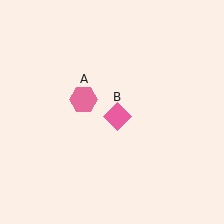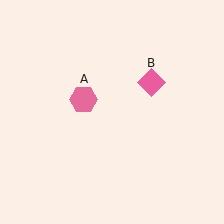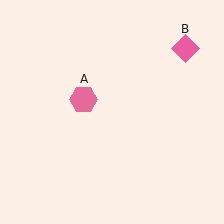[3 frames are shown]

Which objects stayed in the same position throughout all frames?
Pink hexagon (object A) remained stationary.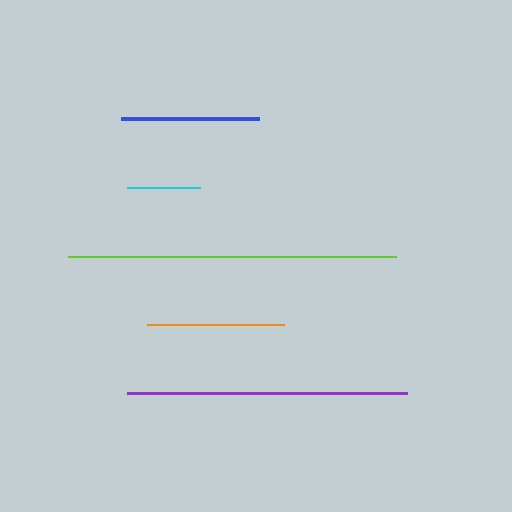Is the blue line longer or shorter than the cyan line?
The blue line is longer than the cyan line.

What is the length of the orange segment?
The orange segment is approximately 138 pixels long.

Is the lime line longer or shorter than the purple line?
The lime line is longer than the purple line.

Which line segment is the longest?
The lime line is the longest at approximately 328 pixels.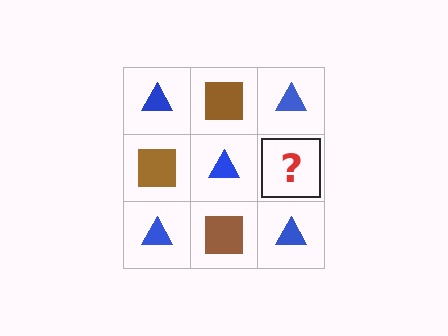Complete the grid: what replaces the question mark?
The question mark should be replaced with a brown square.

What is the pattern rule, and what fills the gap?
The rule is that it alternates blue triangle and brown square in a checkerboard pattern. The gap should be filled with a brown square.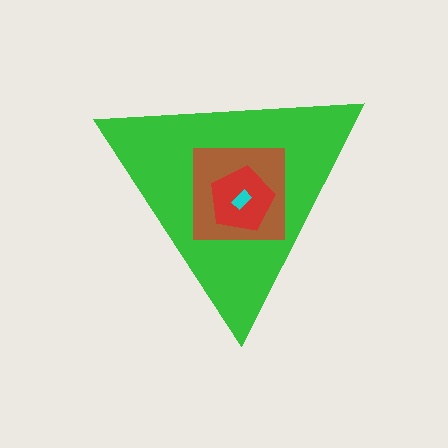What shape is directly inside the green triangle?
The brown square.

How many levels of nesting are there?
4.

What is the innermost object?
The cyan rectangle.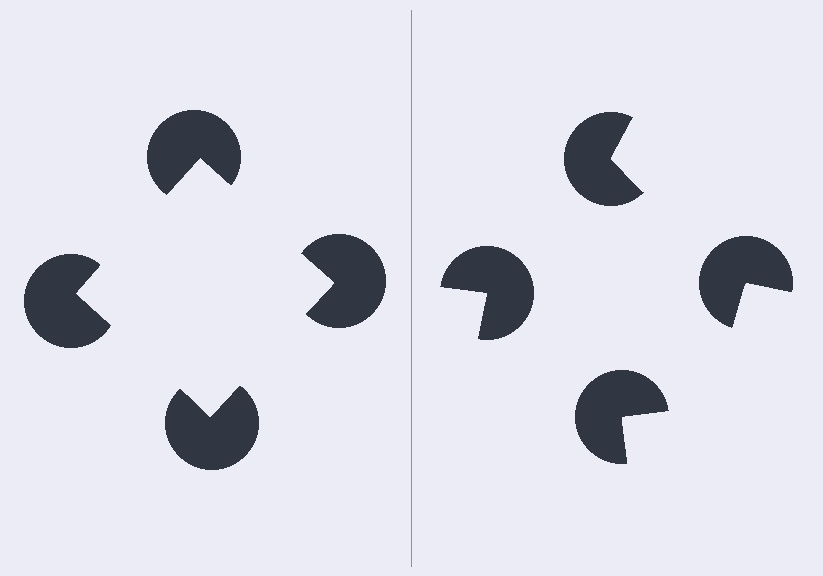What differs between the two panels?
The pac-man discs are positioned identically on both sides; only the wedge orientations differ. On the left they align to a square; on the right they are misaligned.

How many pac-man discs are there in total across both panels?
8 — 4 on each side.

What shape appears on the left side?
An illusory square.